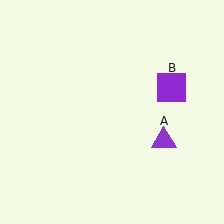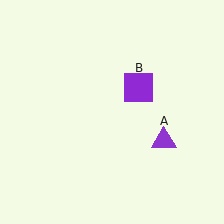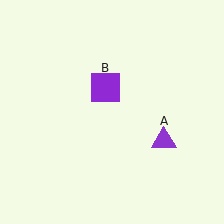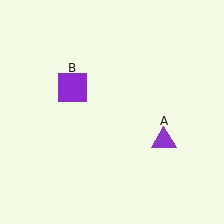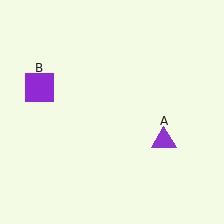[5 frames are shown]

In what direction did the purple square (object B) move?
The purple square (object B) moved left.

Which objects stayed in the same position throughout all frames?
Purple triangle (object A) remained stationary.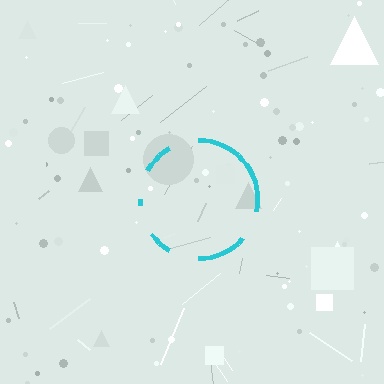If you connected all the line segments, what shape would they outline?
They would outline a circle.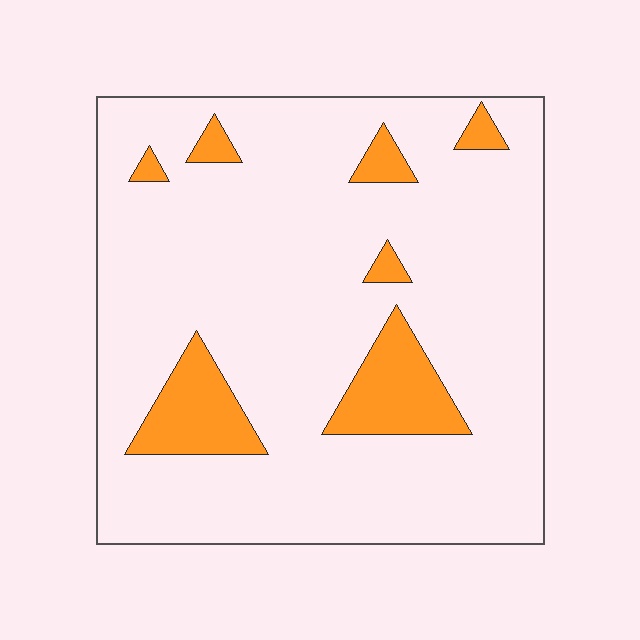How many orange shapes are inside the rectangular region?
7.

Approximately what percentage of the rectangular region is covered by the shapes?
Approximately 15%.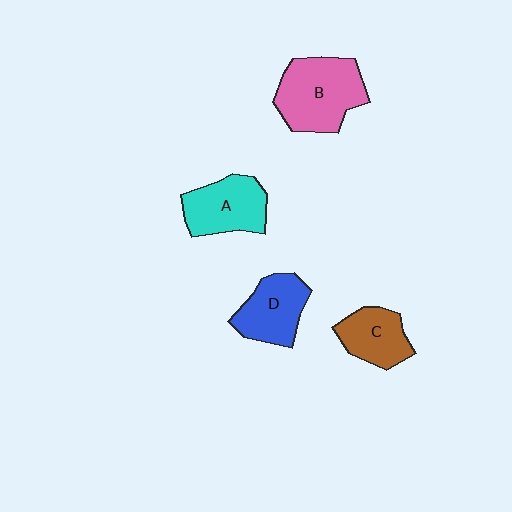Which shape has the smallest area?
Shape C (brown).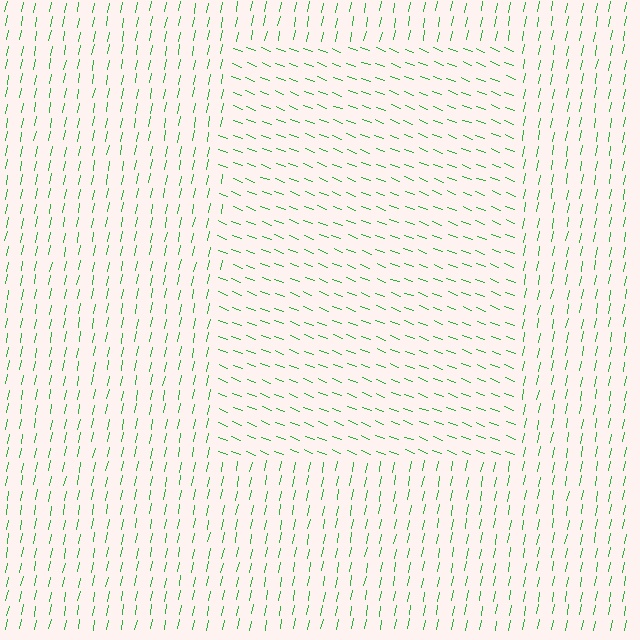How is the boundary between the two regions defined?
The boundary is defined purely by a change in line orientation (approximately 80 degrees difference). All lines are the same color and thickness.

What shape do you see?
I see a rectangle.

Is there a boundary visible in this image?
Yes, there is a texture boundary formed by a change in line orientation.